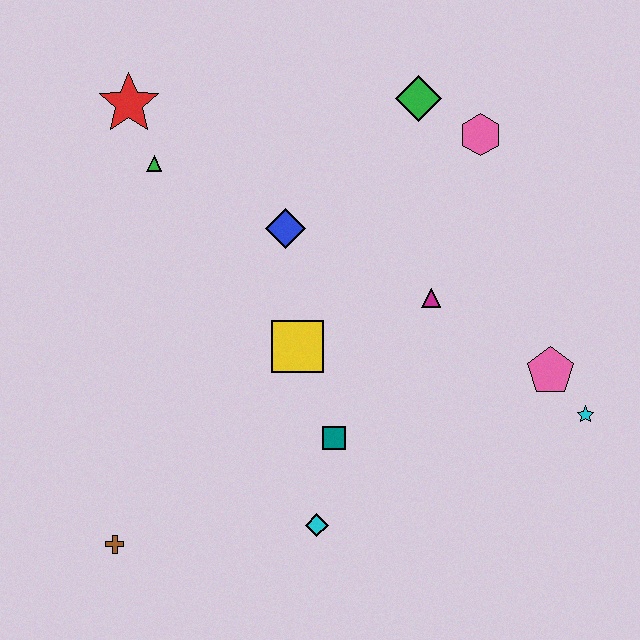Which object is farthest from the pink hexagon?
The brown cross is farthest from the pink hexagon.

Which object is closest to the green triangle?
The red star is closest to the green triangle.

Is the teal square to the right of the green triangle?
Yes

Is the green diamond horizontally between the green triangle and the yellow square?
No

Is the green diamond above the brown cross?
Yes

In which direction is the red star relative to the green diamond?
The red star is to the left of the green diamond.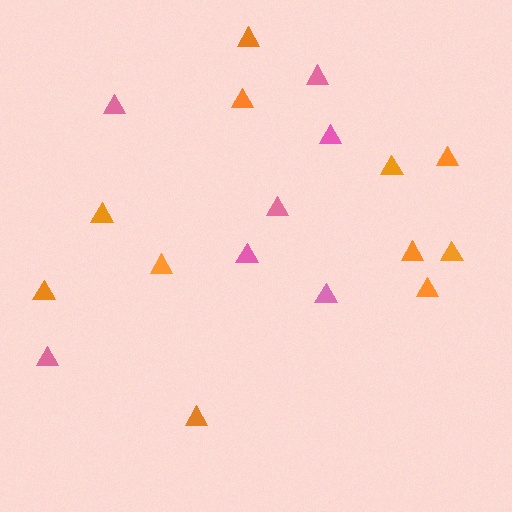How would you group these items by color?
There are 2 groups: one group of pink triangles (7) and one group of orange triangles (11).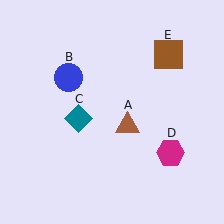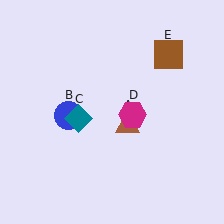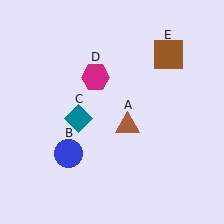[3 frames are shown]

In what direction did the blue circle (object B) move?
The blue circle (object B) moved down.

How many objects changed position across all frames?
2 objects changed position: blue circle (object B), magenta hexagon (object D).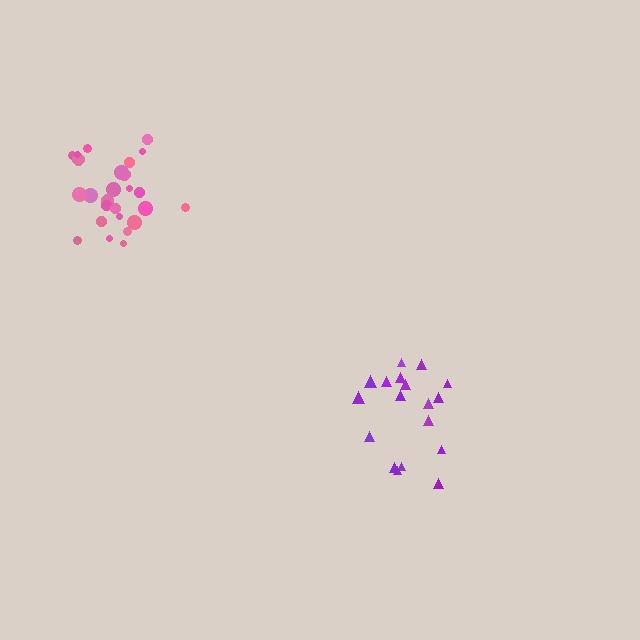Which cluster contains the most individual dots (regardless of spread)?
Pink (26).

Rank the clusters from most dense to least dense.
pink, purple.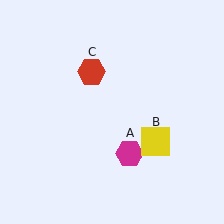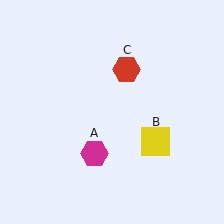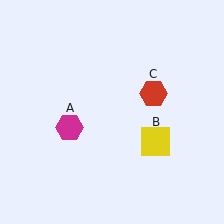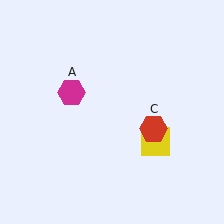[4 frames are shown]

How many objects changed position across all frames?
2 objects changed position: magenta hexagon (object A), red hexagon (object C).